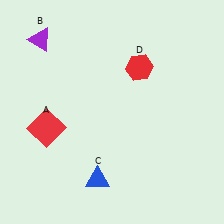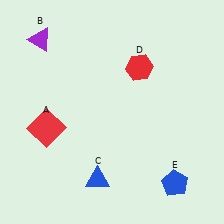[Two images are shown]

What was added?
A blue pentagon (E) was added in Image 2.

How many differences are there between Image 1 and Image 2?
There is 1 difference between the two images.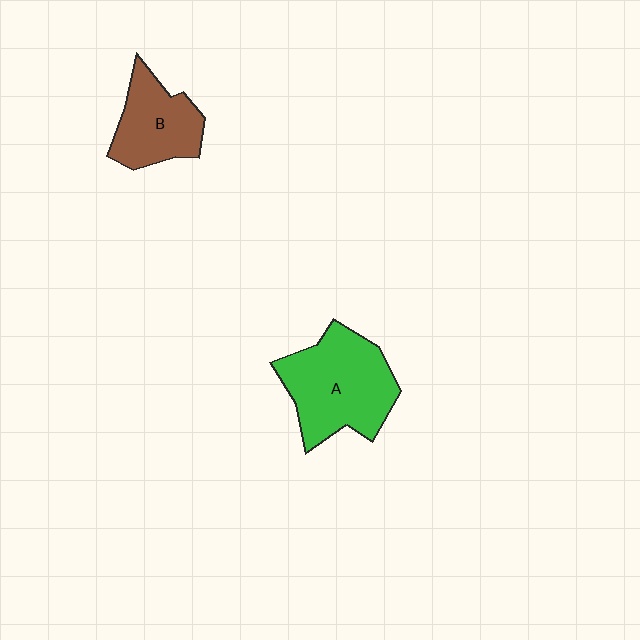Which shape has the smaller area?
Shape B (brown).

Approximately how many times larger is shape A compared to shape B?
Approximately 1.5 times.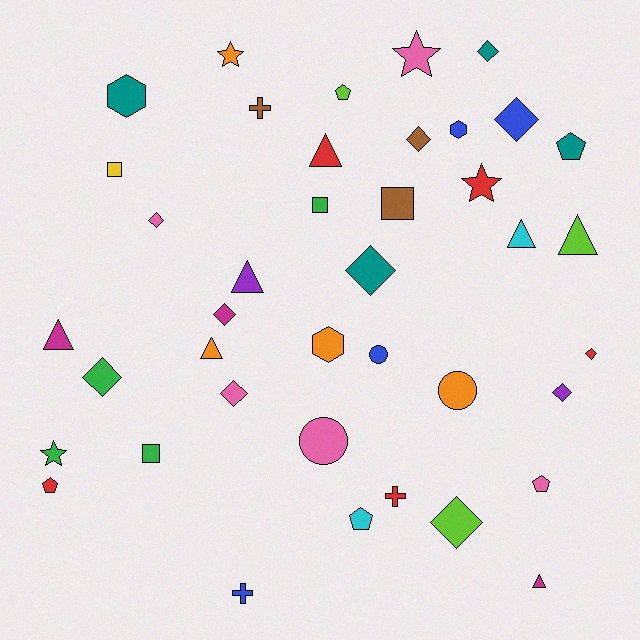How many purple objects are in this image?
There are 2 purple objects.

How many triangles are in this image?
There are 7 triangles.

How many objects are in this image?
There are 40 objects.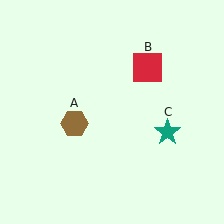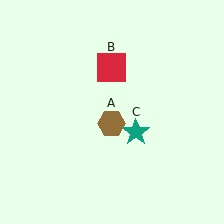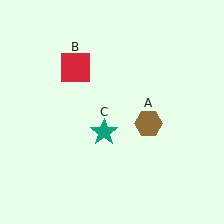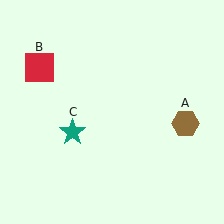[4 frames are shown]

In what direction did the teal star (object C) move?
The teal star (object C) moved left.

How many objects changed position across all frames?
3 objects changed position: brown hexagon (object A), red square (object B), teal star (object C).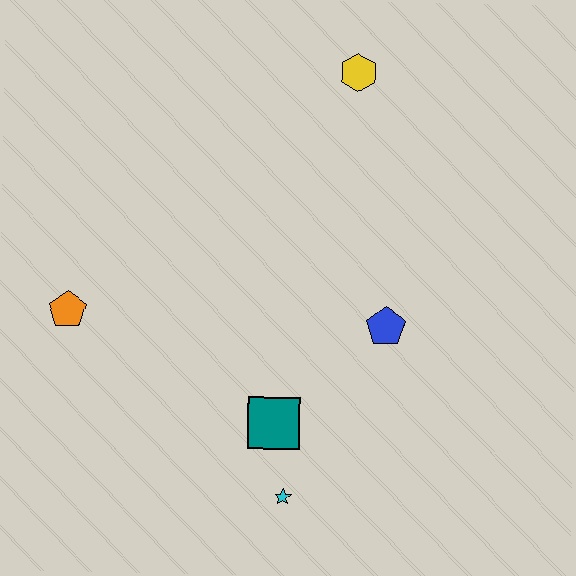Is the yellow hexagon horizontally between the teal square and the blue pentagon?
Yes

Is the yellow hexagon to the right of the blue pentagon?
No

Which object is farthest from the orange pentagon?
The yellow hexagon is farthest from the orange pentagon.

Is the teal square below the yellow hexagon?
Yes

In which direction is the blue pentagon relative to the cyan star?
The blue pentagon is above the cyan star.